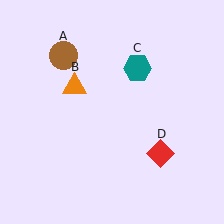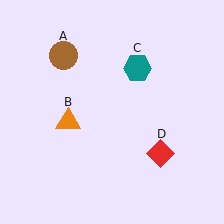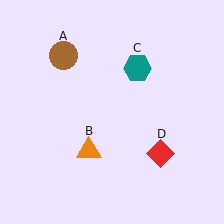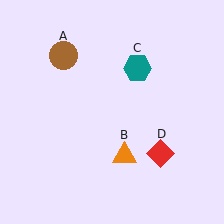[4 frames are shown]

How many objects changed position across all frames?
1 object changed position: orange triangle (object B).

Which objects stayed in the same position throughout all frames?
Brown circle (object A) and teal hexagon (object C) and red diamond (object D) remained stationary.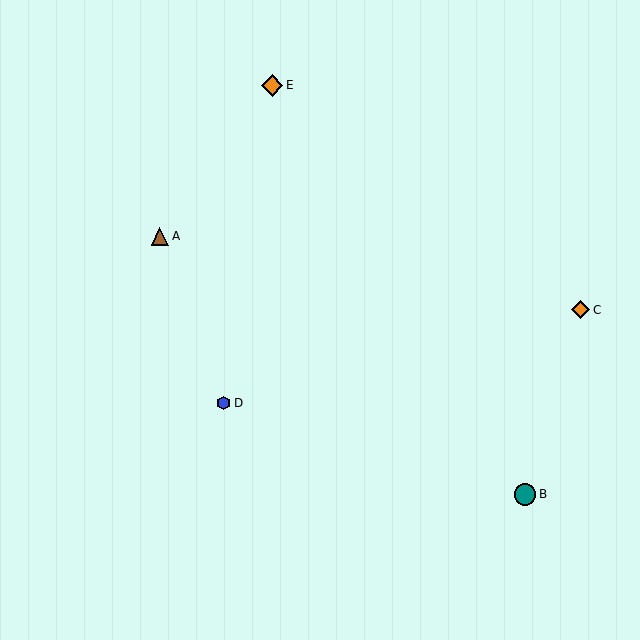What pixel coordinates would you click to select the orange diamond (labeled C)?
Click at (580, 310) to select the orange diamond C.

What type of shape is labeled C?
Shape C is an orange diamond.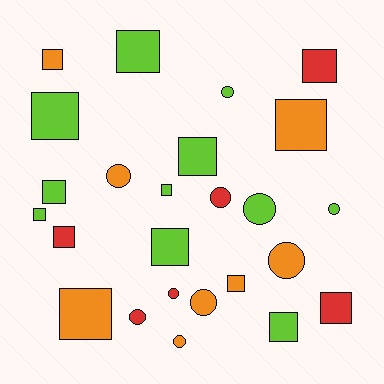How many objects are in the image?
There are 25 objects.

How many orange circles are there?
There are 4 orange circles.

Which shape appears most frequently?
Square, with 15 objects.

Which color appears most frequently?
Lime, with 11 objects.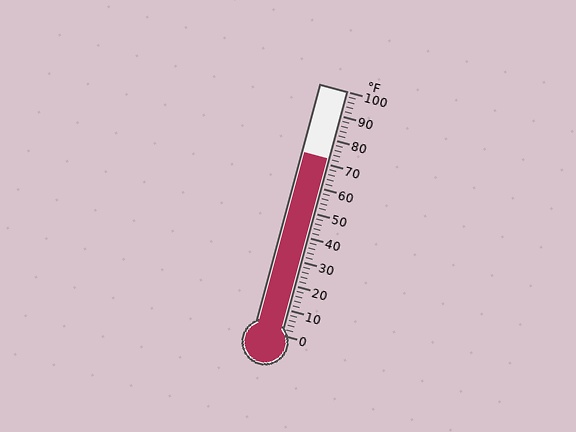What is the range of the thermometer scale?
The thermometer scale ranges from 0°F to 100°F.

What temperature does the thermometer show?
The thermometer shows approximately 72°F.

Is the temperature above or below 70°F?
The temperature is above 70°F.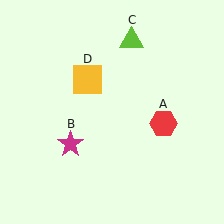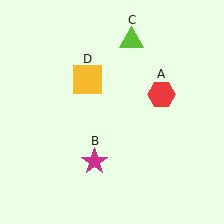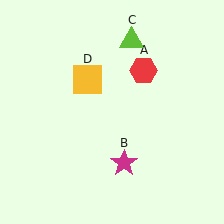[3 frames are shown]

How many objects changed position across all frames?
2 objects changed position: red hexagon (object A), magenta star (object B).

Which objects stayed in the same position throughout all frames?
Lime triangle (object C) and yellow square (object D) remained stationary.